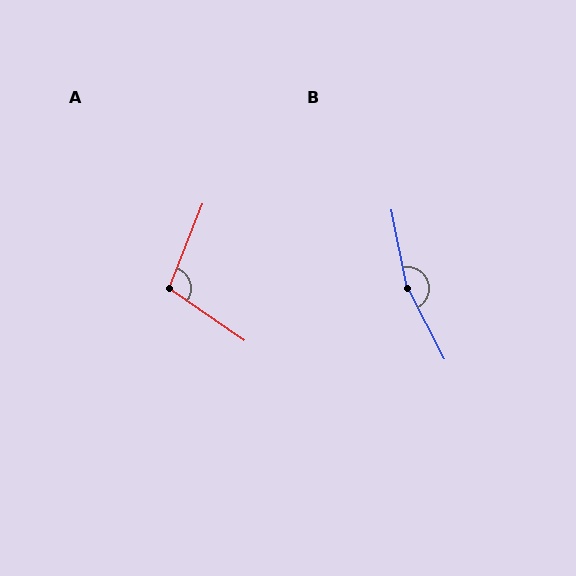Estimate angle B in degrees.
Approximately 164 degrees.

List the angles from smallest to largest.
A (103°), B (164°).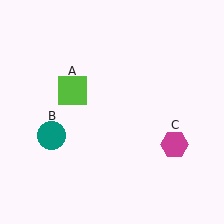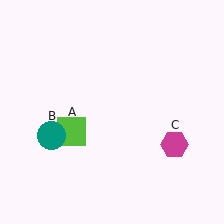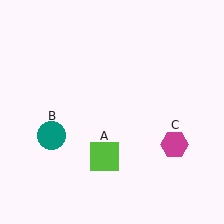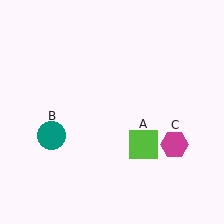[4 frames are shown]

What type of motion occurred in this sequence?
The lime square (object A) rotated counterclockwise around the center of the scene.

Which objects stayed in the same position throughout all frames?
Teal circle (object B) and magenta hexagon (object C) remained stationary.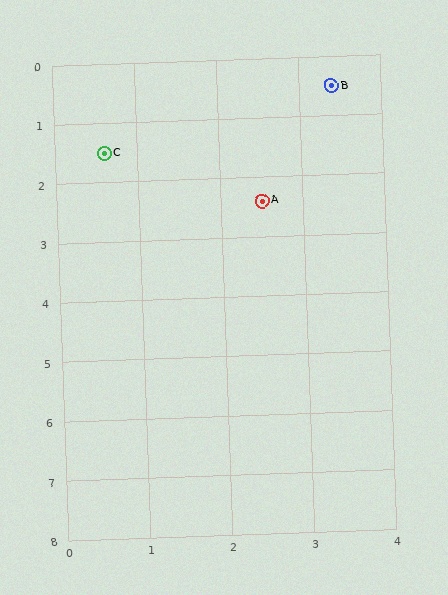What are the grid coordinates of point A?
Point A is at approximately (2.5, 2.4).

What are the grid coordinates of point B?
Point B is at approximately (3.4, 0.5).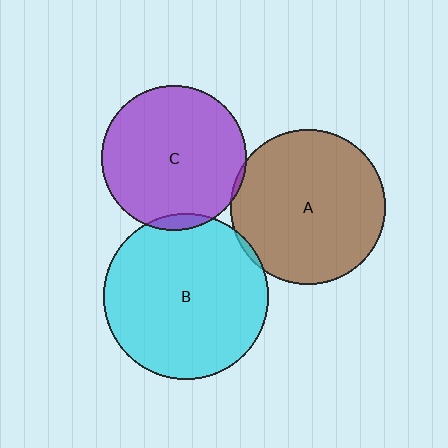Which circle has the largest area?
Circle B (cyan).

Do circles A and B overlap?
Yes.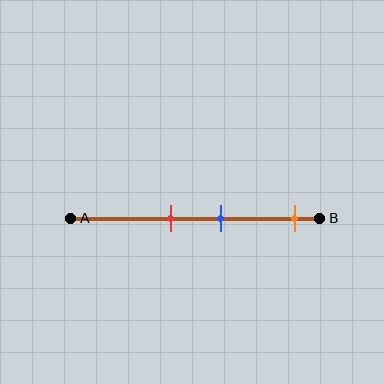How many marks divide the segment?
There are 3 marks dividing the segment.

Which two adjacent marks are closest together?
The red and blue marks are the closest adjacent pair.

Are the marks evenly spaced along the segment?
No, the marks are not evenly spaced.